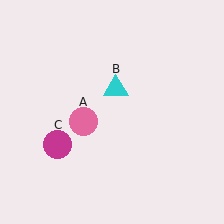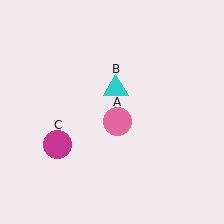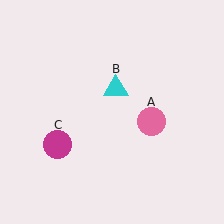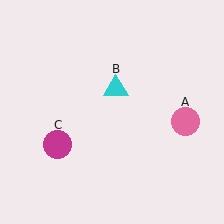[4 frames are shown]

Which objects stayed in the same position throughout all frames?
Cyan triangle (object B) and magenta circle (object C) remained stationary.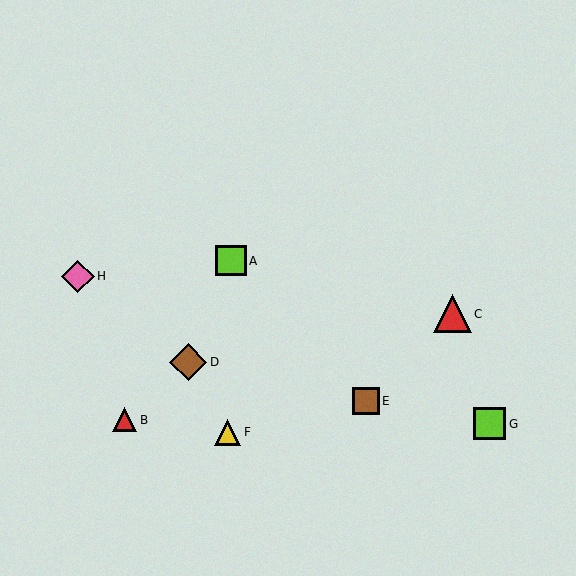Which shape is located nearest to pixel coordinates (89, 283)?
The pink diamond (labeled H) at (78, 276) is nearest to that location.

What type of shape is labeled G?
Shape G is a lime square.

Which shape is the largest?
The red triangle (labeled C) is the largest.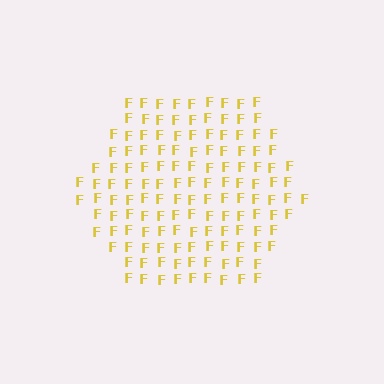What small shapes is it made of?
It is made of small letter F's.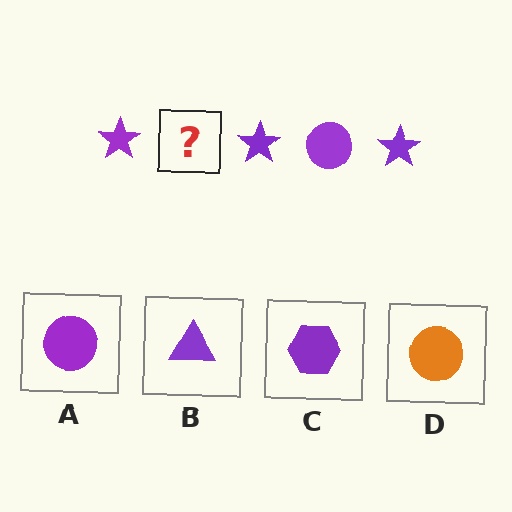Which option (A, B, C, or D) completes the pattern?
A.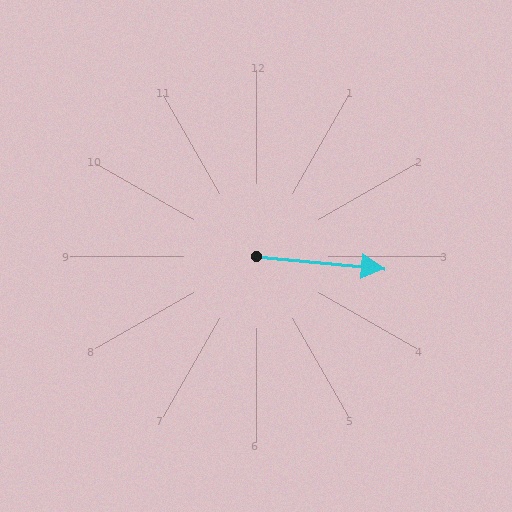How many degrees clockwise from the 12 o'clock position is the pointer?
Approximately 95 degrees.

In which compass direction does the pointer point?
East.